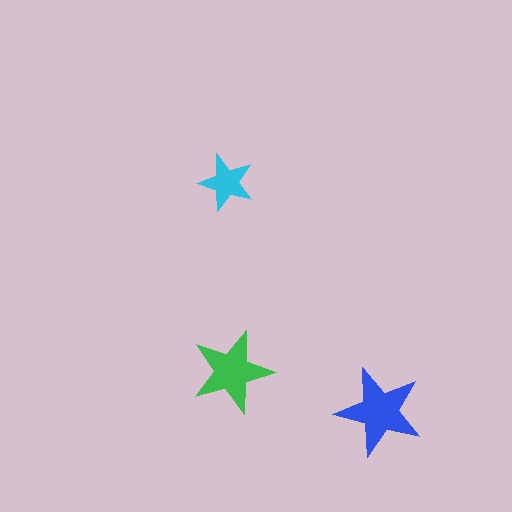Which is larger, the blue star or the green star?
The blue one.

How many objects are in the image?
There are 3 objects in the image.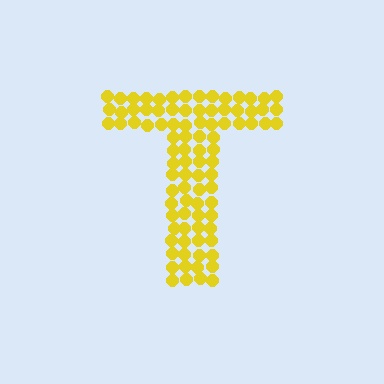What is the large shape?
The large shape is the letter T.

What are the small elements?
The small elements are circles.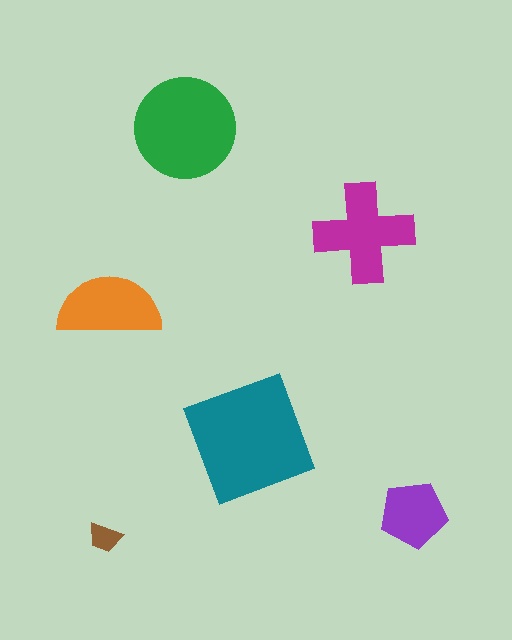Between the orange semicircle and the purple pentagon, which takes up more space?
The orange semicircle.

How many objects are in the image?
There are 6 objects in the image.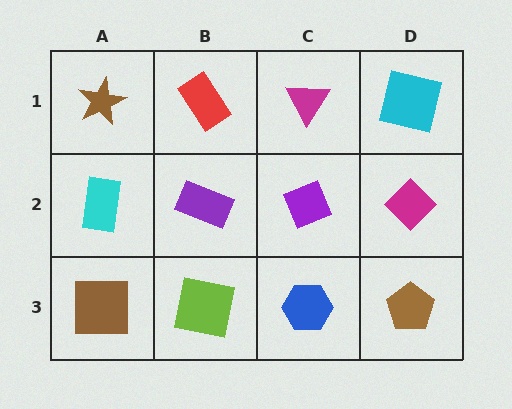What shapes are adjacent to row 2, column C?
A magenta triangle (row 1, column C), a blue hexagon (row 3, column C), a purple rectangle (row 2, column B), a magenta diamond (row 2, column D).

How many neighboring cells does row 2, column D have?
3.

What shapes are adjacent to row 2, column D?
A cyan square (row 1, column D), a brown pentagon (row 3, column D), a purple diamond (row 2, column C).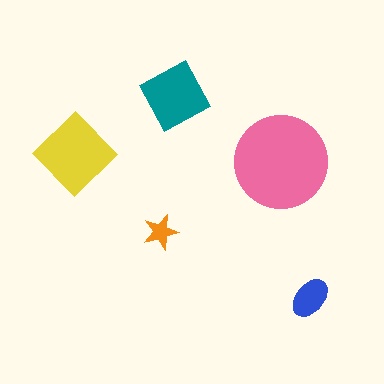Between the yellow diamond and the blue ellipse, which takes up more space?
The yellow diamond.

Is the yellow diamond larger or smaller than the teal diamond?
Larger.